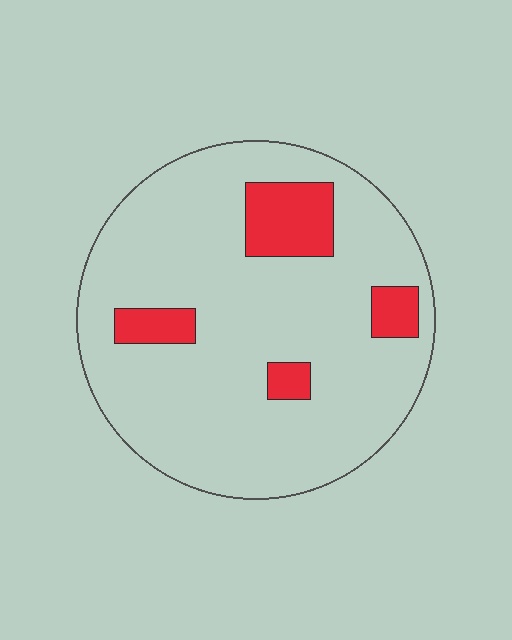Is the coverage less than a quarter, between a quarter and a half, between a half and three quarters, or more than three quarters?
Less than a quarter.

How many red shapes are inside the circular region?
4.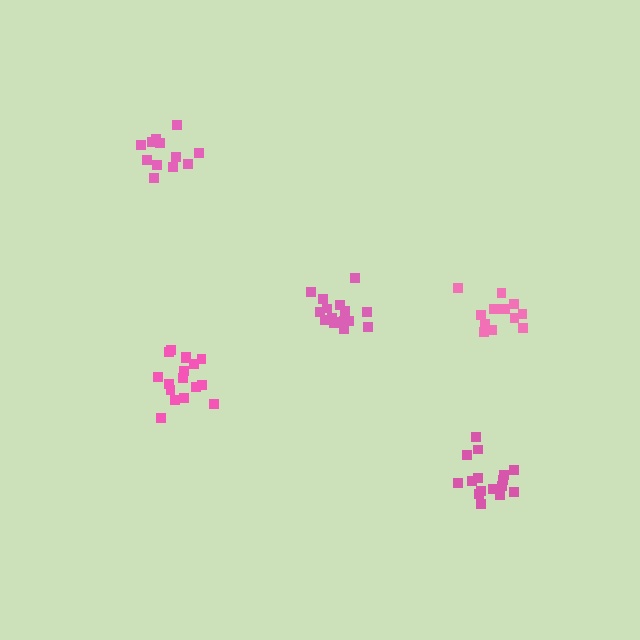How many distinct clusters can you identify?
There are 5 distinct clusters.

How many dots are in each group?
Group 1: 14 dots, Group 2: 16 dots, Group 3: 12 dots, Group 4: 16 dots, Group 5: 17 dots (75 total).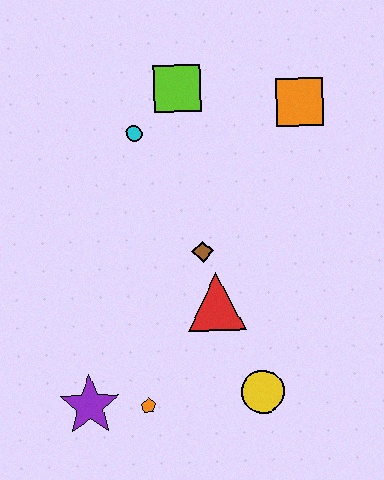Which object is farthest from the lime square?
The purple star is farthest from the lime square.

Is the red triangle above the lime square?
No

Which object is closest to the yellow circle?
The red triangle is closest to the yellow circle.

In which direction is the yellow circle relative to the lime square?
The yellow circle is below the lime square.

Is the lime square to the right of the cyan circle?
Yes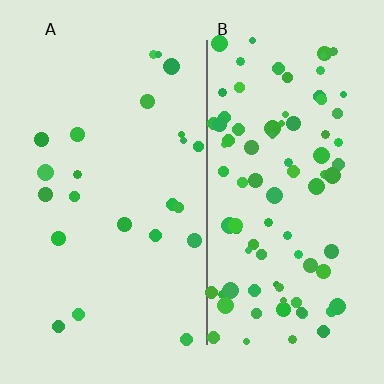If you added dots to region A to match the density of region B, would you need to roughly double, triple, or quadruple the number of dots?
Approximately quadruple.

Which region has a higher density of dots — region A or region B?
B (the right).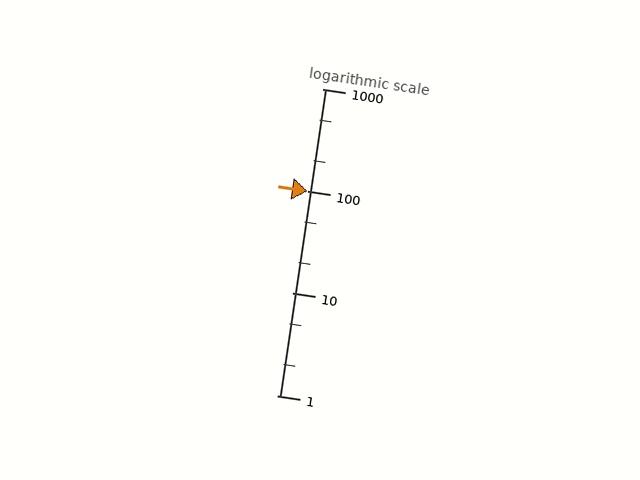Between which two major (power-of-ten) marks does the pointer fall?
The pointer is between 100 and 1000.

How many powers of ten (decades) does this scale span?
The scale spans 3 decades, from 1 to 1000.